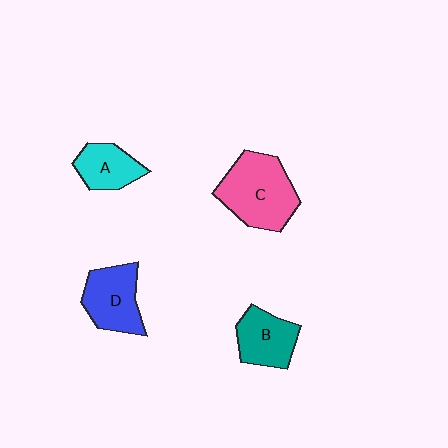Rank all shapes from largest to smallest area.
From largest to smallest: C (pink), D (blue), B (teal), A (cyan).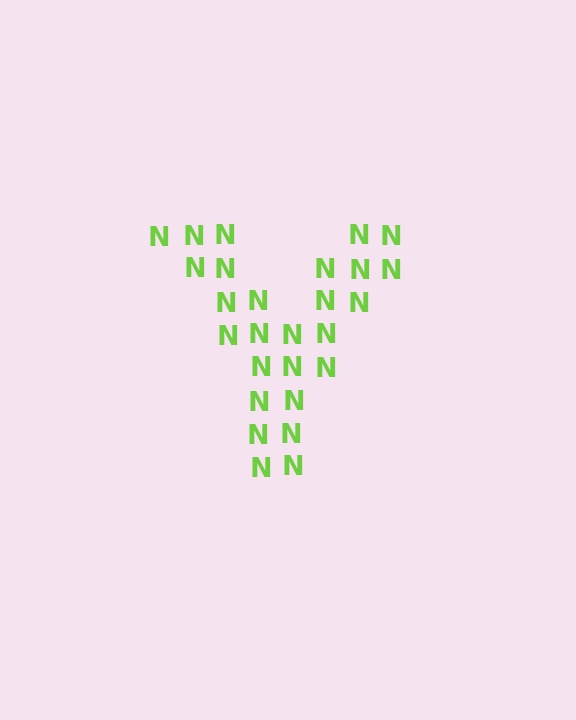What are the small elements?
The small elements are letter N's.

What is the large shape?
The large shape is the letter Y.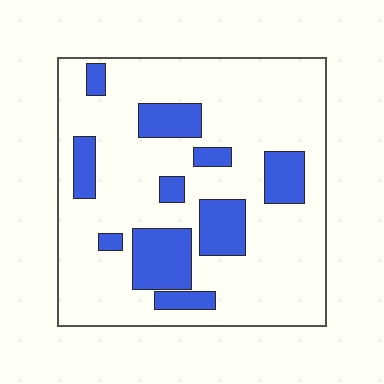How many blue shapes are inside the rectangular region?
10.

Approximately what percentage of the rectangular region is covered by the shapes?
Approximately 20%.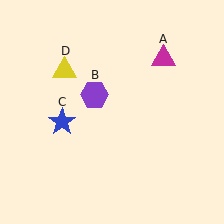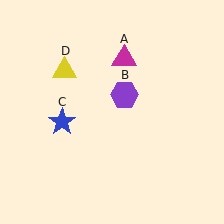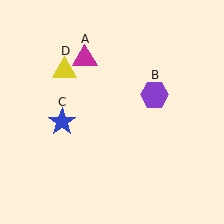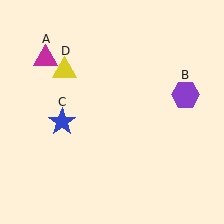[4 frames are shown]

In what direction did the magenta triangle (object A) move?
The magenta triangle (object A) moved left.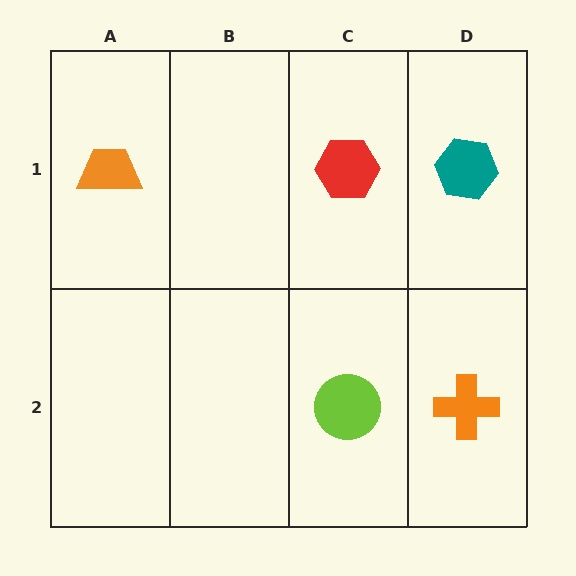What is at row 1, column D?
A teal hexagon.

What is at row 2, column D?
An orange cross.